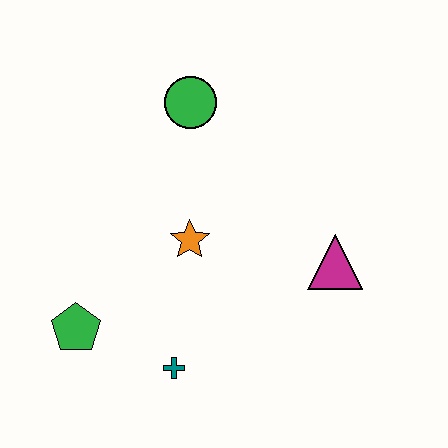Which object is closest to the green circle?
The orange star is closest to the green circle.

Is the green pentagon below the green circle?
Yes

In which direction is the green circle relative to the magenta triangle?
The green circle is above the magenta triangle.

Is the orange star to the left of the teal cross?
No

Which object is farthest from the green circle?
The teal cross is farthest from the green circle.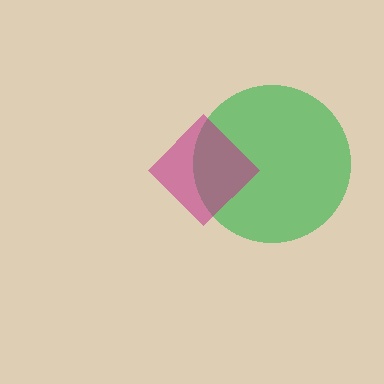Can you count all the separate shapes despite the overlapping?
Yes, there are 2 separate shapes.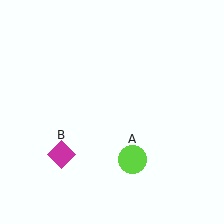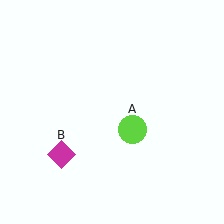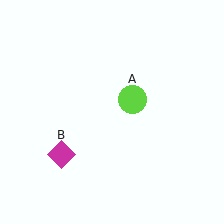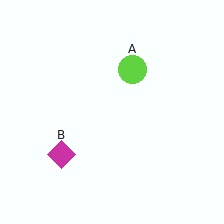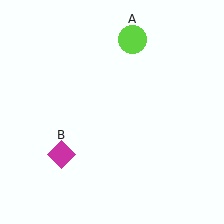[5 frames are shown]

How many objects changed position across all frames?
1 object changed position: lime circle (object A).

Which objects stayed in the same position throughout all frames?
Magenta diamond (object B) remained stationary.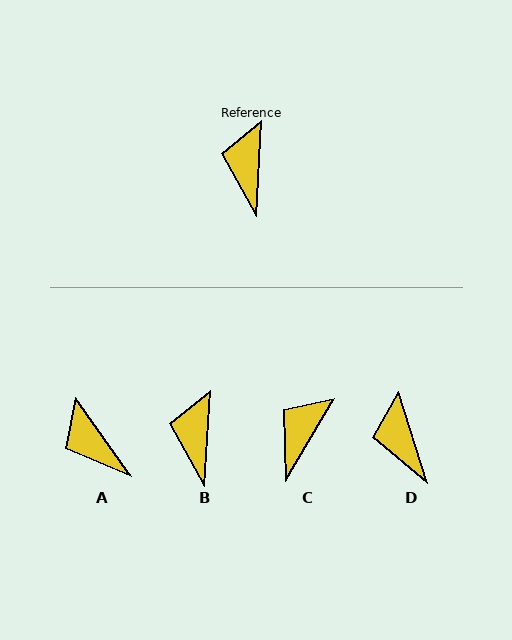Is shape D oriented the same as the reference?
No, it is off by about 21 degrees.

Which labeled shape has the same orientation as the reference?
B.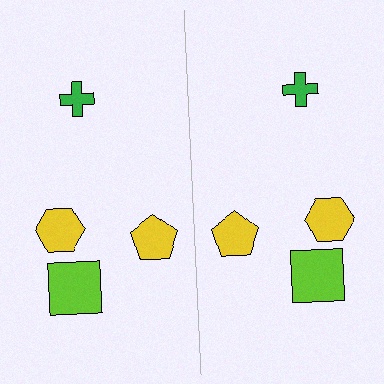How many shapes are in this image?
There are 8 shapes in this image.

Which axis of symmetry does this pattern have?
The pattern has a vertical axis of symmetry running through the center of the image.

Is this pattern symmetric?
Yes, this pattern has bilateral (reflection) symmetry.